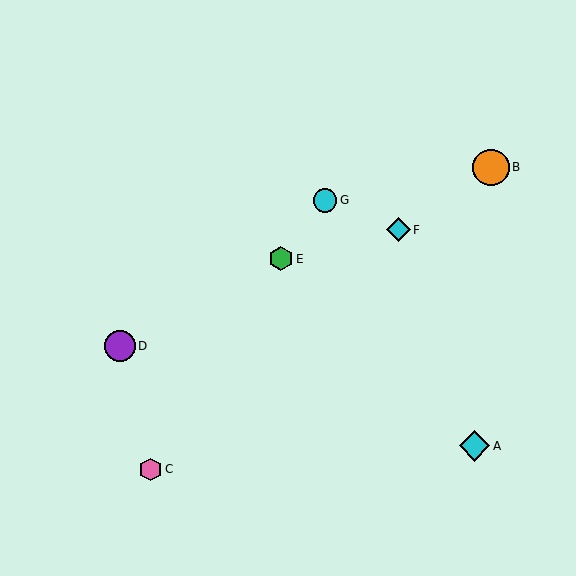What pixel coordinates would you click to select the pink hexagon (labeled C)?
Click at (150, 469) to select the pink hexagon C.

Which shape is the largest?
The orange circle (labeled B) is the largest.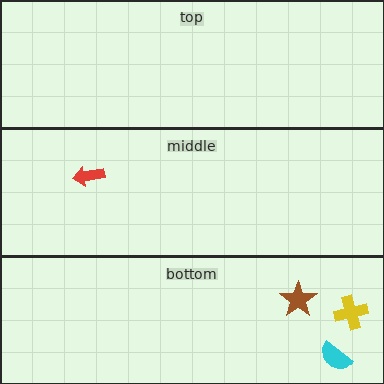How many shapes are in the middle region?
1.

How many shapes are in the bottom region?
3.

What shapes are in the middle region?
The red arrow.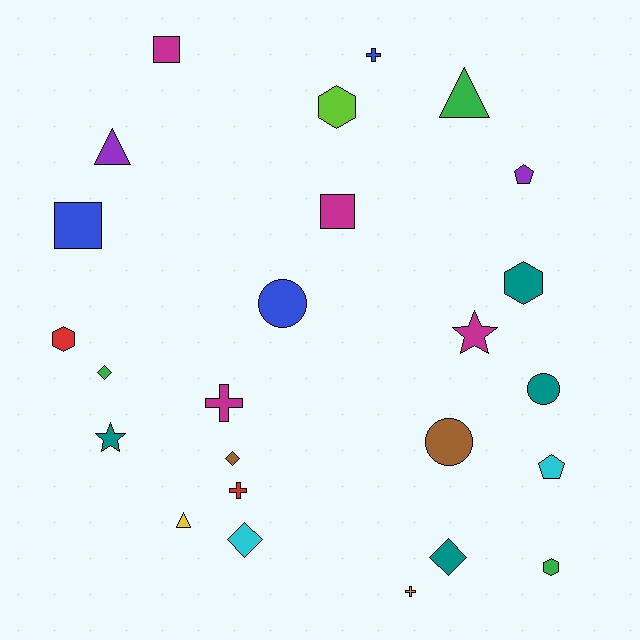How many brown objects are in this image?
There are 2 brown objects.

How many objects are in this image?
There are 25 objects.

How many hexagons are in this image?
There are 4 hexagons.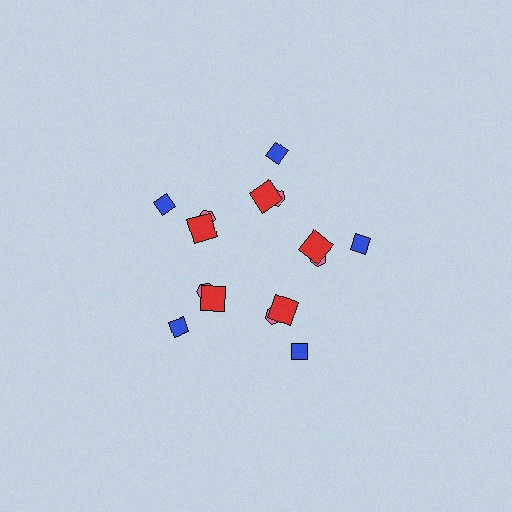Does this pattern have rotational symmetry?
Yes, this pattern has 5-fold rotational symmetry. It looks the same after rotating 72 degrees around the center.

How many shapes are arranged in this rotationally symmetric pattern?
There are 15 shapes, arranged in 5 groups of 3.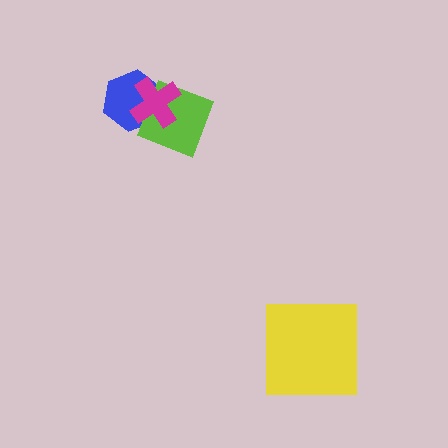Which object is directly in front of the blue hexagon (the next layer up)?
The lime diamond is directly in front of the blue hexagon.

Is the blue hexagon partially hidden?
Yes, it is partially covered by another shape.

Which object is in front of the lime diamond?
The magenta cross is in front of the lime diamond.